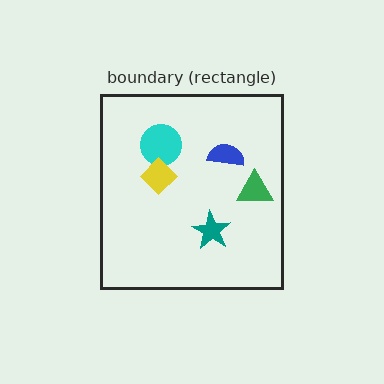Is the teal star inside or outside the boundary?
Inside.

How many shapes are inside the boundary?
5 inside, 0 outside.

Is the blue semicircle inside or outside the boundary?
Inside.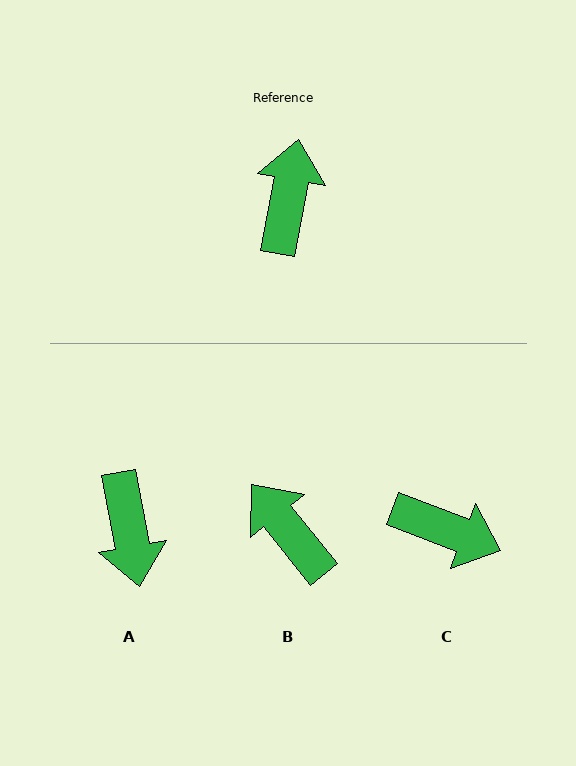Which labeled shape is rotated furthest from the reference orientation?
A, about 159 degrees away.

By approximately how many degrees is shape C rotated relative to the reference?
Approximately 100 degrees clockwise.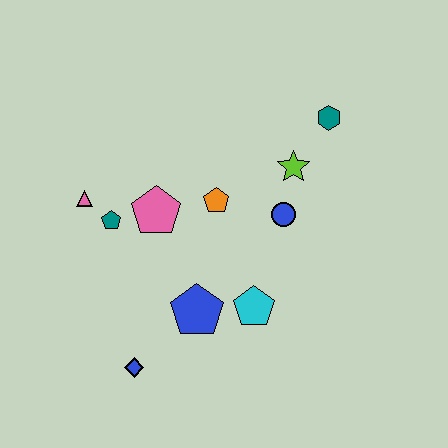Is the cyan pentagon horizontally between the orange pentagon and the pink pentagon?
No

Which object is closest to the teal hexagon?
The lime star is closest to the teal hexagon.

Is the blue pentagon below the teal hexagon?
Yes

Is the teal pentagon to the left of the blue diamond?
Yes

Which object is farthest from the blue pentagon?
The teal hexagon is farthest from the blue pentagon.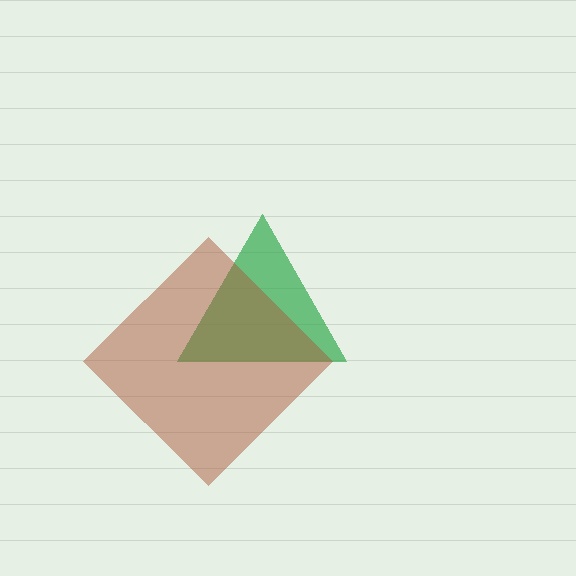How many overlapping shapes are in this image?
There are 2 overlapping shapes in the image.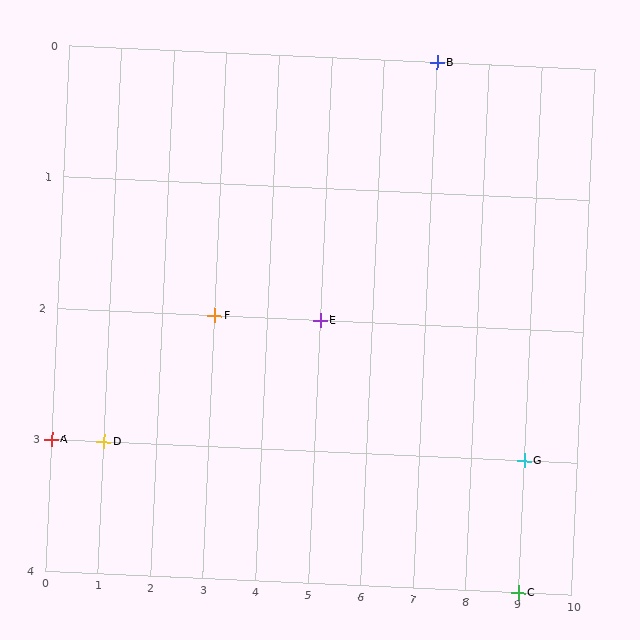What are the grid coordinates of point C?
Point C is at grid coordinates (9, 4).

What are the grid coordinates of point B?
Point B is at grid coordinates (7, 0).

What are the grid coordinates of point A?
Point A is at grid coordinates (0, 3).